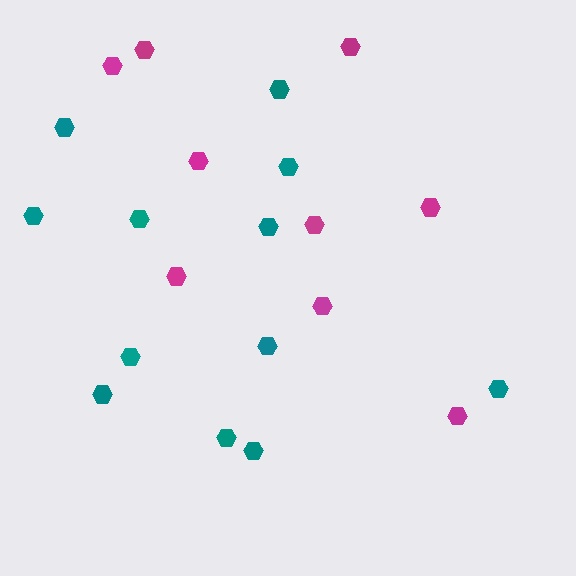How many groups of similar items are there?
There are 2 groups: one group of teal hexagons (12) and one group of magenta hexagons (9).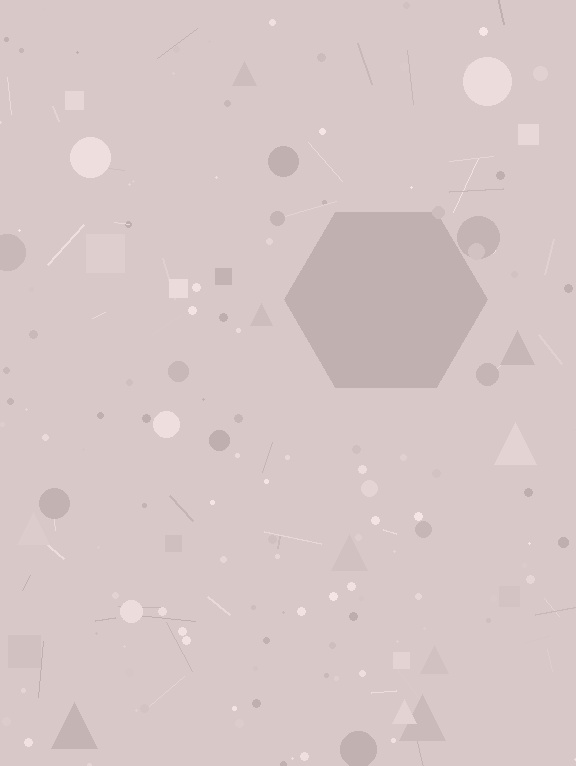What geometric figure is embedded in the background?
A hexagon is embedded in the background.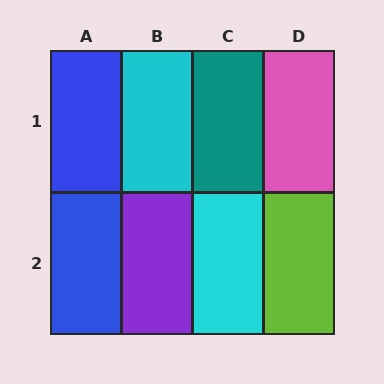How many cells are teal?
1 cell is teal.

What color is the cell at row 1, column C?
Teal.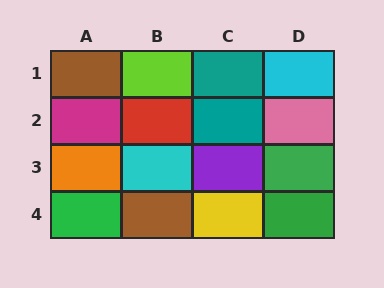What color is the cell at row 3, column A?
Orange.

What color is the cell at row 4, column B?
Brown.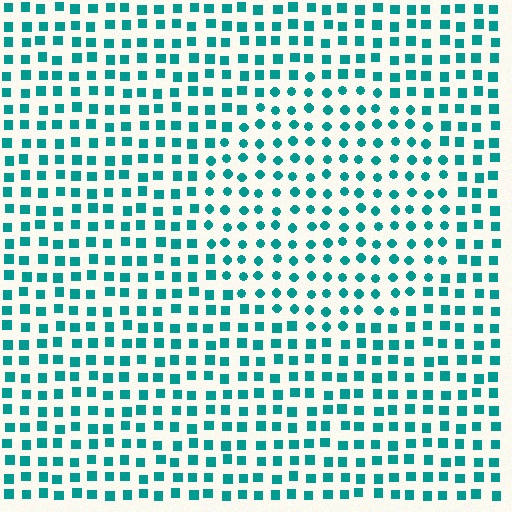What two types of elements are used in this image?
The image uses circles inside the circle region and squares outside it.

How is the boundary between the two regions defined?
The boundary is defined by a change in element shape: circles inside vs. squares outside. All elements share the same color and spacing.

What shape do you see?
I see a circle.